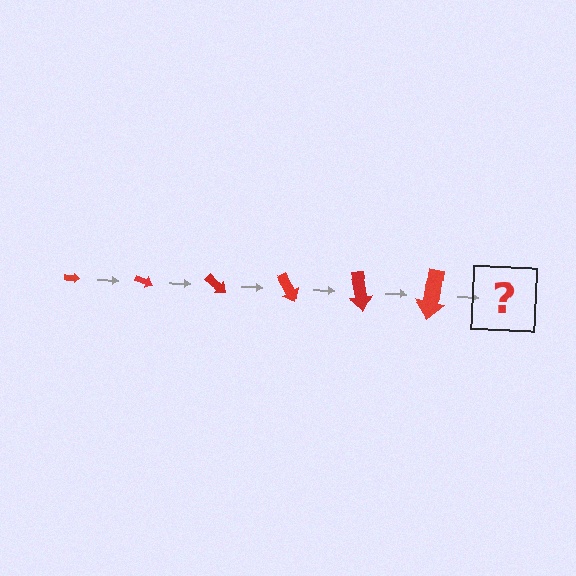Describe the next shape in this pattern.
It should be an arrow, larger than the previous one and rotated 120 degrees from the start.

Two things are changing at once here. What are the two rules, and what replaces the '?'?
The two rules are that the arrow grows larger each step and it rotates 20 degrees each step. The '?' should be an arrow, larger than the previous one and rotated 120 degrees from the start.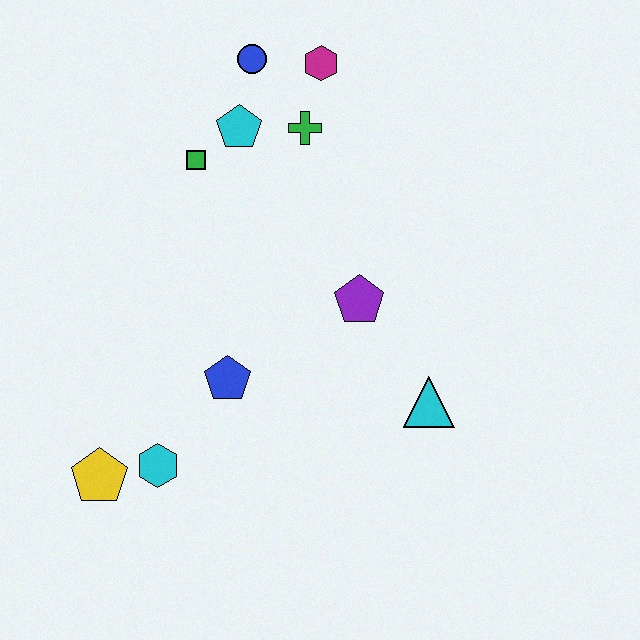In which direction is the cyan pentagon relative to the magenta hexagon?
The cyan pentagon is to the left of the magenta hexagon.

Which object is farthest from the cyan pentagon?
The yellow pentagon is farthest from the cyan pentagon.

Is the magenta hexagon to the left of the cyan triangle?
Yes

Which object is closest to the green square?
The cyan pentagon is closest to the green square.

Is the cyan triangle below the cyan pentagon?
Yes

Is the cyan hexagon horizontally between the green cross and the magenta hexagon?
No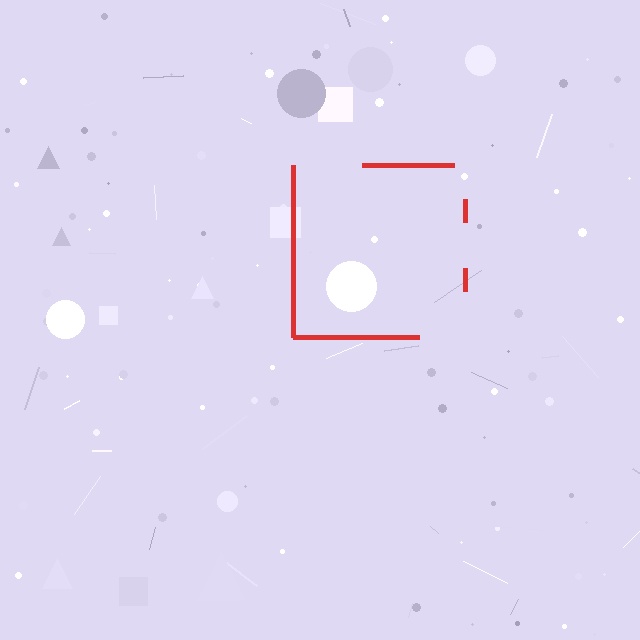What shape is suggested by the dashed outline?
The dashed outline suggests a square.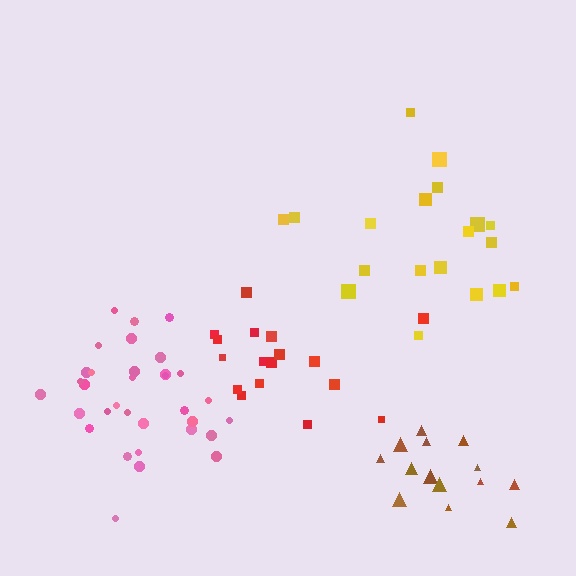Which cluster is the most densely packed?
Pink.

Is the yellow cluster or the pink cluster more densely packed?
Pink.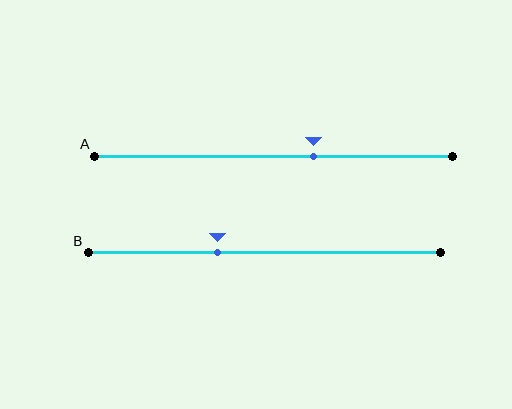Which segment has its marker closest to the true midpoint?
Segment A has its marker closest to the true midpoint.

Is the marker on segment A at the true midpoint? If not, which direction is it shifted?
No, the marker on segment A is shifted to the right by about 11% of the segment length.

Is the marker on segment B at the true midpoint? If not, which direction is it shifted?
No, the marker on segment B is shifted to the left by about 13% of the segment length.